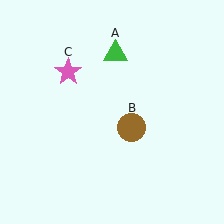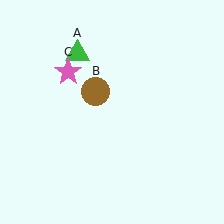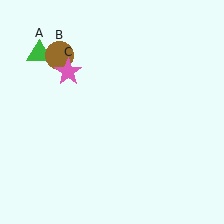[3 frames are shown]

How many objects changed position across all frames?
2 objects changed position: green triangle (object A), brown circle (object B).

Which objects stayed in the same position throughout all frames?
Pink star (object C) remained stationary.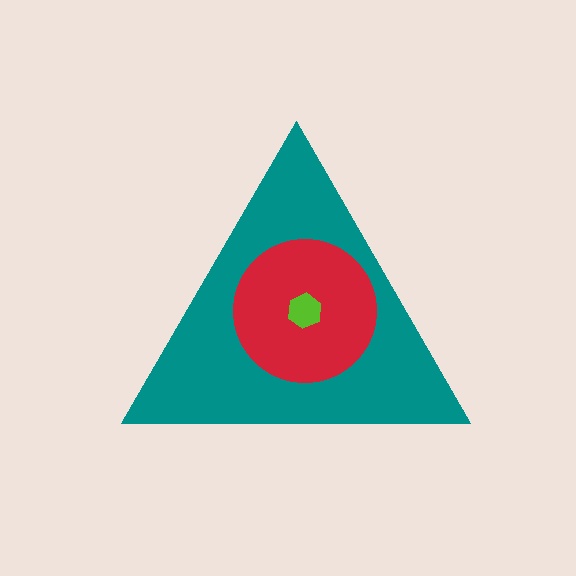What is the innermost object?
The lime hexagon.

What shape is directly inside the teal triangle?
The red circle.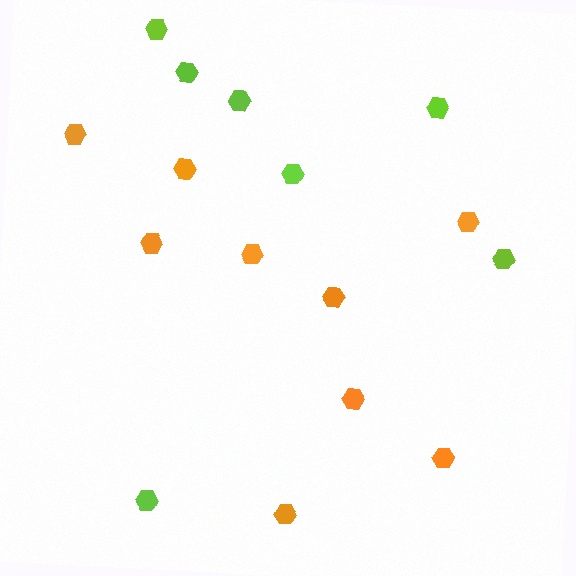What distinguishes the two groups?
There are 2 groups: one group of orange hexagons (9) and one group of lime hexagons (7).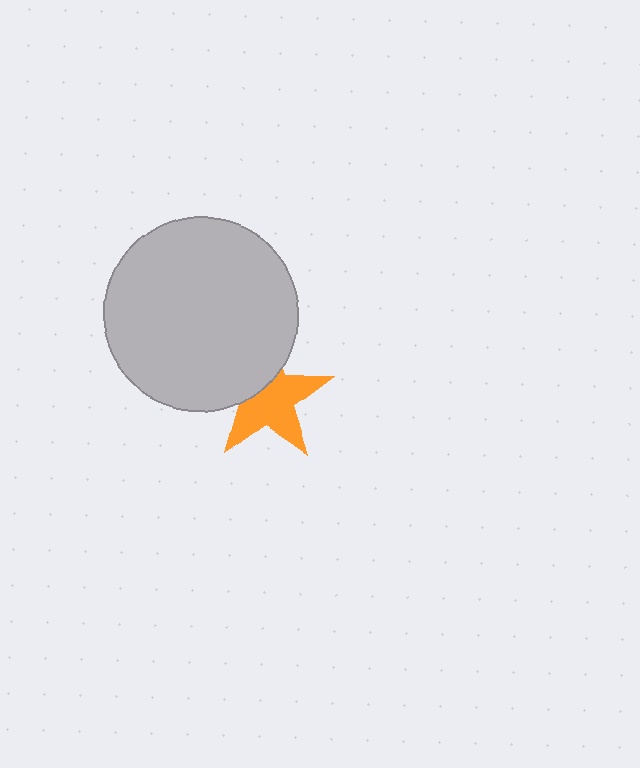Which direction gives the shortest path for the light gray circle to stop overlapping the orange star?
Moving toward the upper-left gives the shortest separation.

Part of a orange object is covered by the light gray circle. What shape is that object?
It is a star.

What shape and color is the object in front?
The object in front is a light gray circle.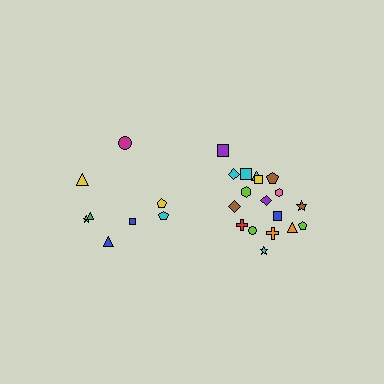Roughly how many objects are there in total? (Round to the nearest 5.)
Roughly 25 objects in total.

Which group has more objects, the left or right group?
The right group.